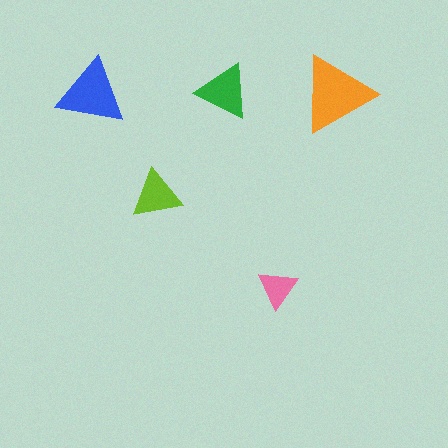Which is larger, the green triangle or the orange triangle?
The orange one.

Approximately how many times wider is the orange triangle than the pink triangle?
About 2 times wider.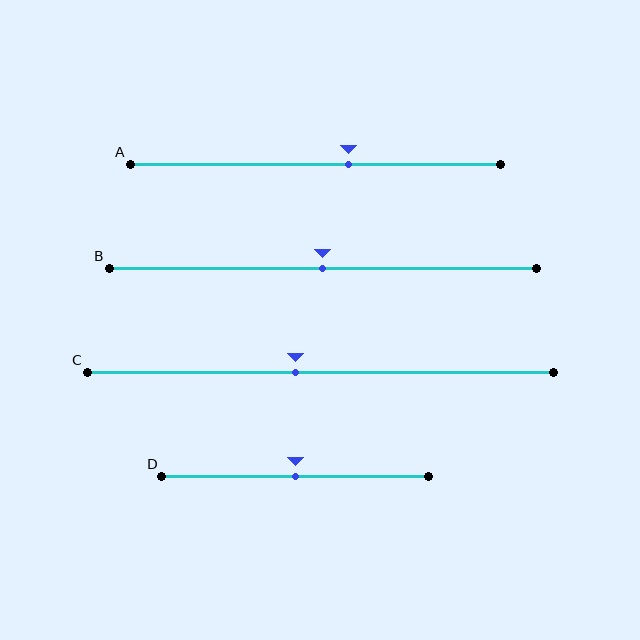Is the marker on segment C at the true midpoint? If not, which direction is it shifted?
No, the marker on segment C is shifted to the left by about 5% of the segment length.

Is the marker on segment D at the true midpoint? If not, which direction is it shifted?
Yes, the marker on segment D is at the true midpoint.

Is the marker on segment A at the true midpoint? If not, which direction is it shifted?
No, the marker on segment A is shifted to the right by about 9% of the segment length.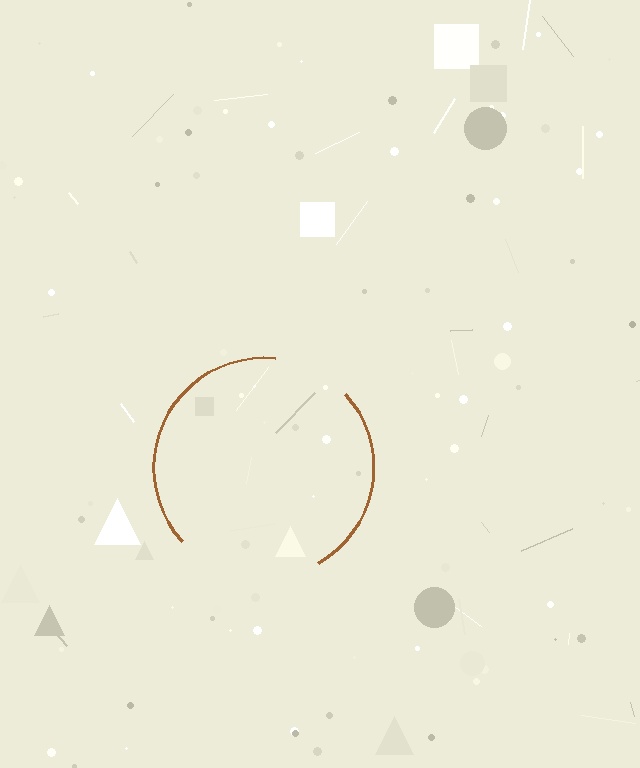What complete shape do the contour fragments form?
The contour fragments form a circle.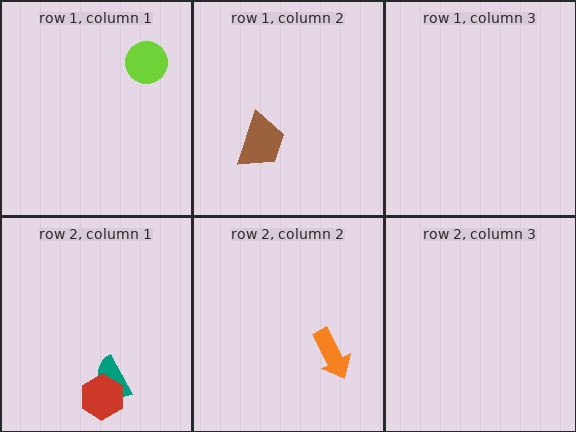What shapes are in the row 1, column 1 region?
The lime circle.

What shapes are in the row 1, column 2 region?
The brown trapezoid.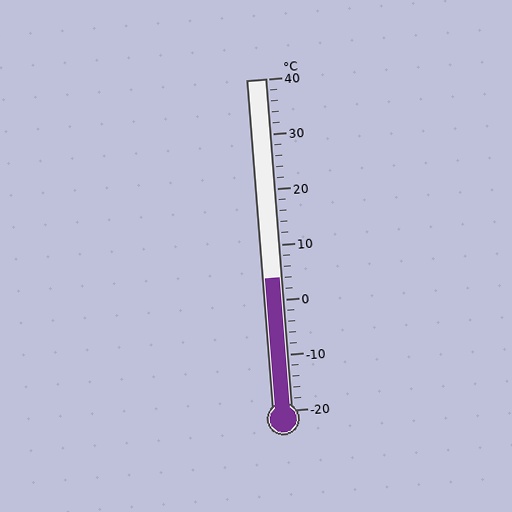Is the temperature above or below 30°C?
The temperature is below 30°C.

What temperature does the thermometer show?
The thermometer shows approximately 4°C.